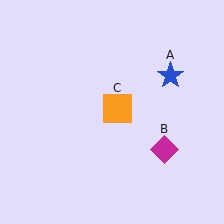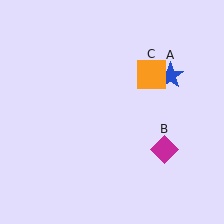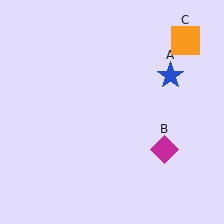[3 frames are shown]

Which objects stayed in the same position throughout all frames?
Blue star (object A) and magenta diamond (object B) remained stationary.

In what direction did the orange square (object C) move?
The orange square (object C) moved up and to the right.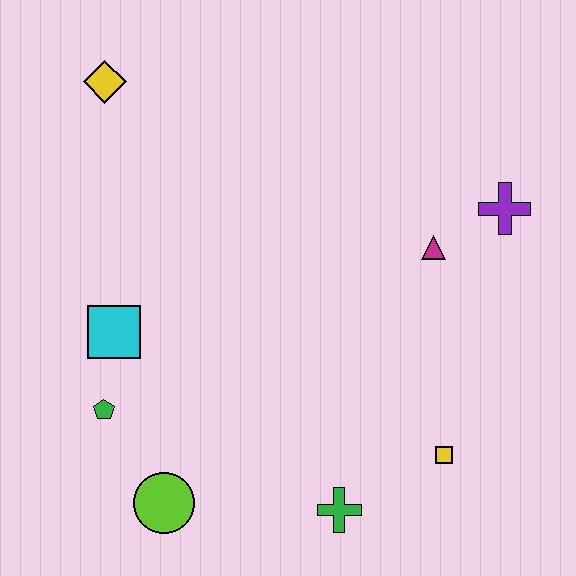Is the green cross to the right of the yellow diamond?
Yes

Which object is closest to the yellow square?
The green cross is closest to the yellow square.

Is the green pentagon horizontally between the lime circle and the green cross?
No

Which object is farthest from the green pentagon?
The purple cross is farthest from the green pentagon.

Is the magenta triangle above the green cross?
Yes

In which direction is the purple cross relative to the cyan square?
The purple cross is to the right of the cyan square.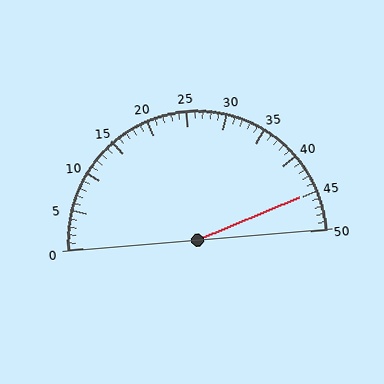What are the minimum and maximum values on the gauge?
The gauge ranges from 0 to 50.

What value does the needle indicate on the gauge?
The needle indicates approximately 45.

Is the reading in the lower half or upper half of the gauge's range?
The reading is in the upper half of the range (0 to 50).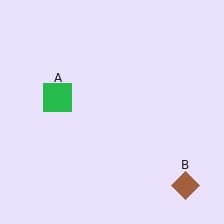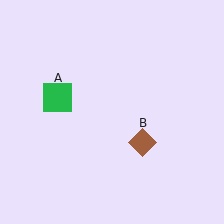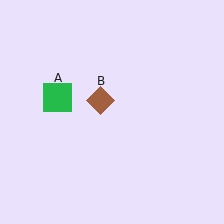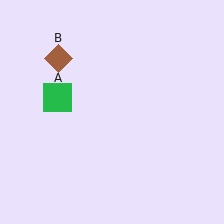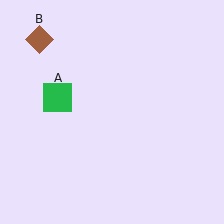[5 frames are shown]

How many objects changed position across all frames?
1 object changed position: brown diamond (object B).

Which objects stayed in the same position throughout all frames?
Green square (object A) remained stationary.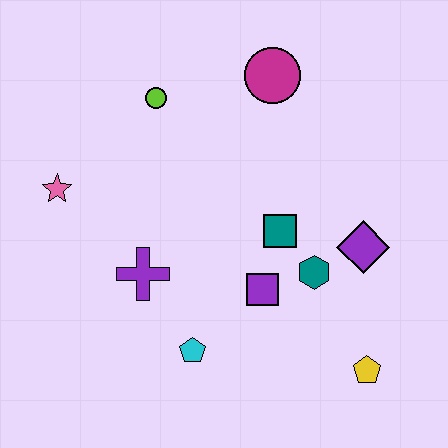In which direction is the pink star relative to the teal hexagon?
The pink star is to the left of the teal hexagon.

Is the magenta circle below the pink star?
No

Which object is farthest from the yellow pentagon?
The pink star is farthest from the yellow pentagon.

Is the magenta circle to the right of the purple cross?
Yes